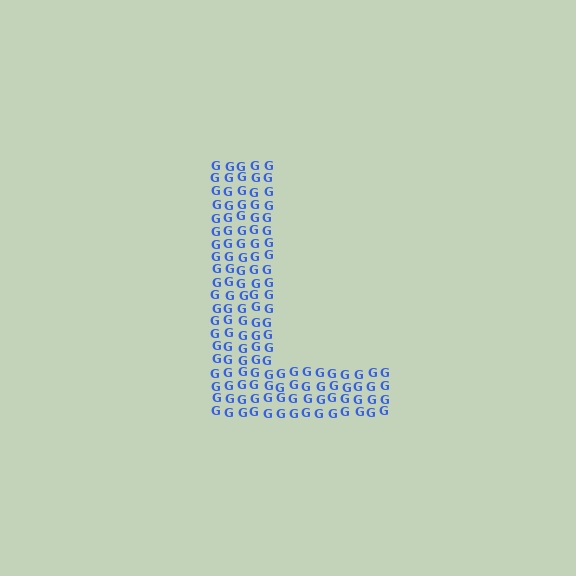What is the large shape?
The large shape is the letter L.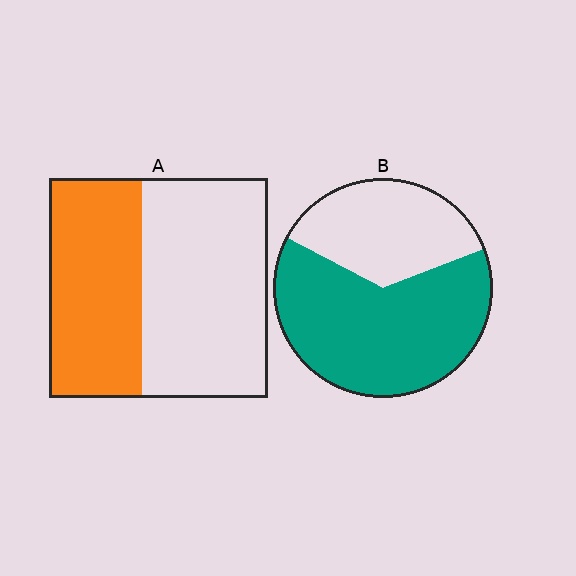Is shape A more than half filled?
No.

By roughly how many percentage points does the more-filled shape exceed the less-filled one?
By roughly 20 percentage points (B over A).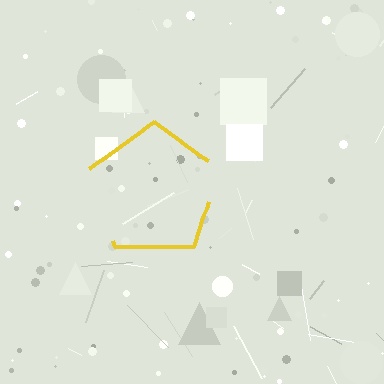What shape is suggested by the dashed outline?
The dashed outline suggests a pentagon.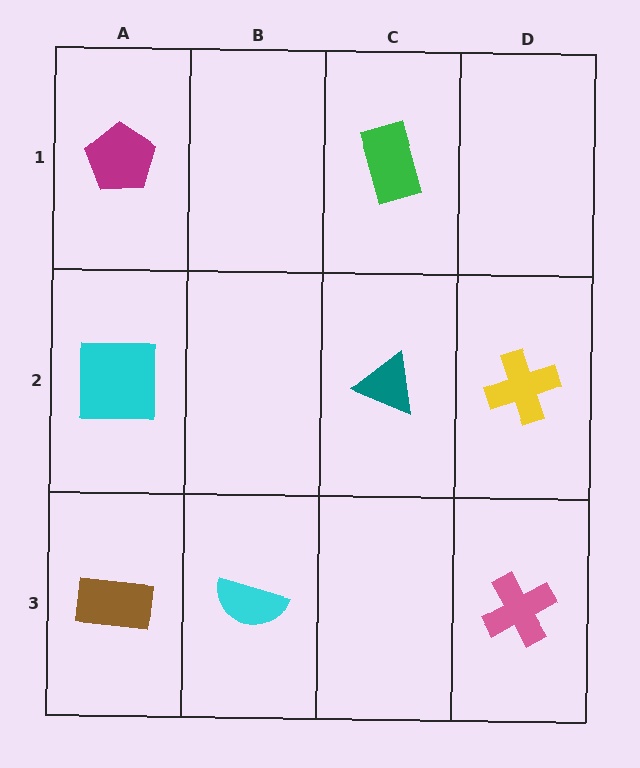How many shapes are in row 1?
2 shapes.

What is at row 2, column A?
A cyan square.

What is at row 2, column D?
A yellow cross.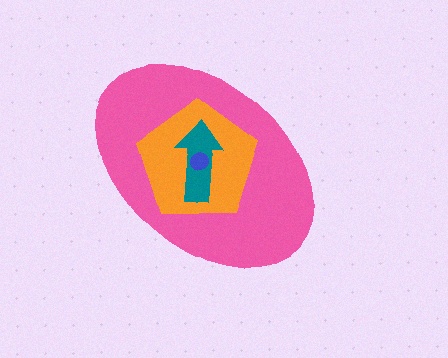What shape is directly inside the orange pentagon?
The teal arrow.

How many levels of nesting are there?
4.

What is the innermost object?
The blue circle.